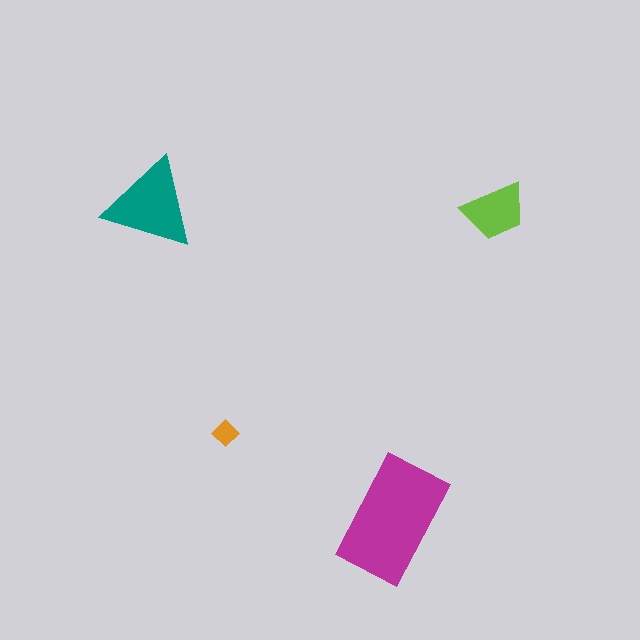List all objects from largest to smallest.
The magenta rectangle, the teal triangle, the lime trapezoid, the orange diamond.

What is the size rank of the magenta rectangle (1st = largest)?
1st.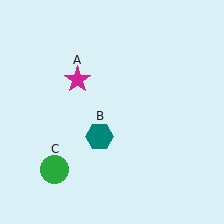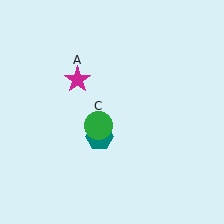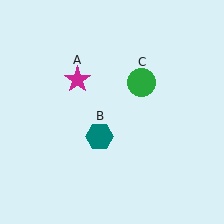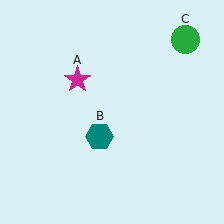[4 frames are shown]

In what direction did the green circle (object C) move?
The green circle (object C) moved up and to the right.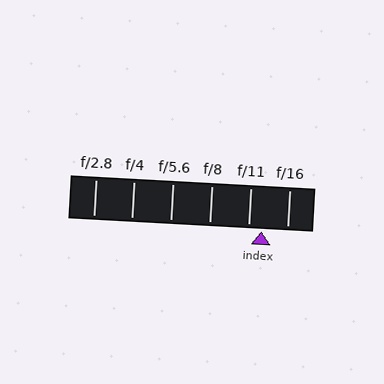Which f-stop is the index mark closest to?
The index mark is closest to f/11.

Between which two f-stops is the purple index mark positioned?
The index mark is between f/11 and f/16.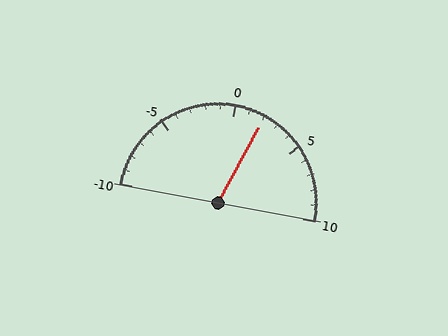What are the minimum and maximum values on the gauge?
The gauge ranges from -10 to 10.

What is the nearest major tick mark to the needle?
The nearest major tick mark is 0.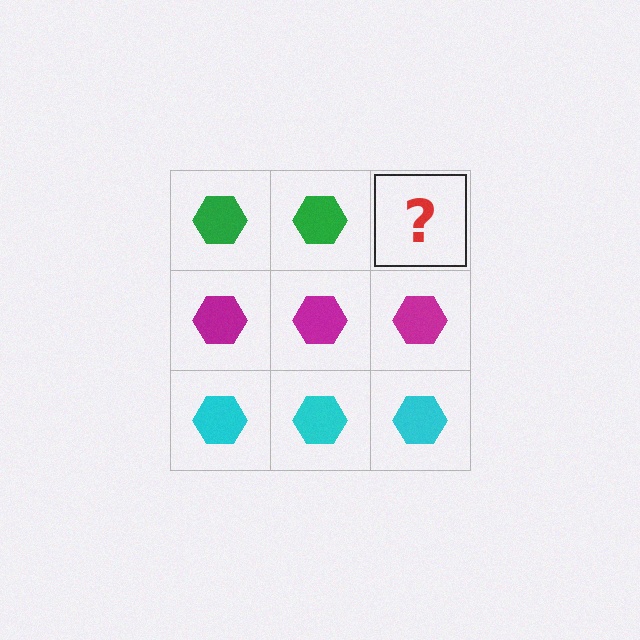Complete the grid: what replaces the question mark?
The question mark should be replaced with a green hexagon.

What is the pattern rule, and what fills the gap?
The rule is that each row has a consistent color. The gap should be filled with a green hexagon.